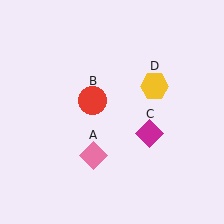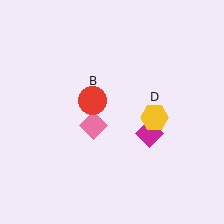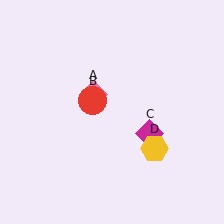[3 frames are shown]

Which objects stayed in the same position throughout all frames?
Red circle (object B) and magenta diamond (object C) remained stationary.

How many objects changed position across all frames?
2 objects changed position: pink diamond (object A), yellow hexagon (object D).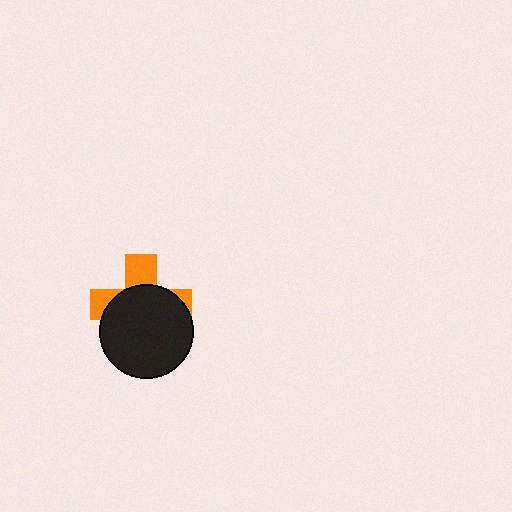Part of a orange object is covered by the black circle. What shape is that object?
It is a cross.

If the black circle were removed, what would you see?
You would see the complete orange cross.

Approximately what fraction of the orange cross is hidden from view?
Roughly 66% of the orange cross is hidden behind the black circle.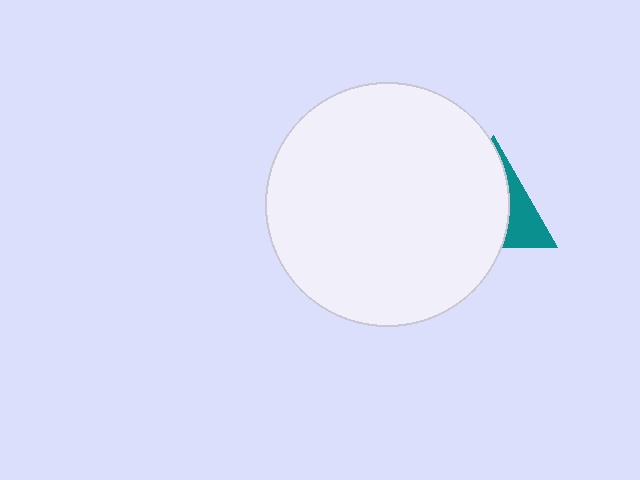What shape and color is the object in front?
The object in front is a white circle.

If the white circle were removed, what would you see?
You would see the complete teal triangle.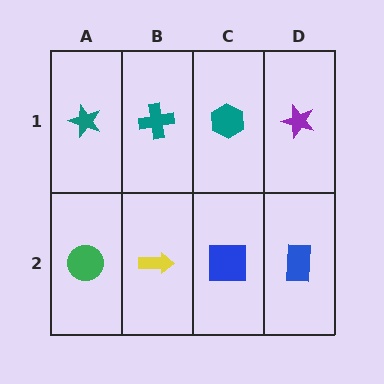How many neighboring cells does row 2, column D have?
2.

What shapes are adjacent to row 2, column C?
A teal hexagon (row 1, column C), a yellow arrow (row 2, column B), a blue rectangle (row 2, column D).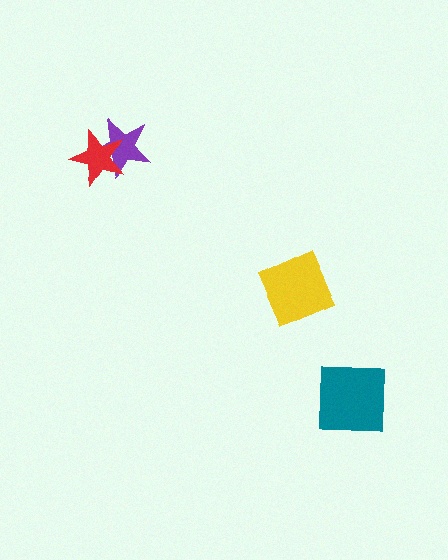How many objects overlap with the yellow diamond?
0 objects overlap with the yellow diamond.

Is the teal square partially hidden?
No, no other shape covers it.